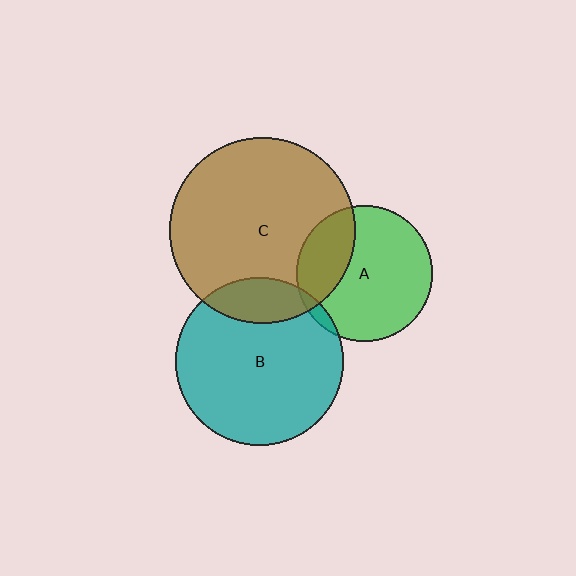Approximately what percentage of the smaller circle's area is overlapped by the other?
Approximately 5%.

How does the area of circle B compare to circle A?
Approximately 1.5 times.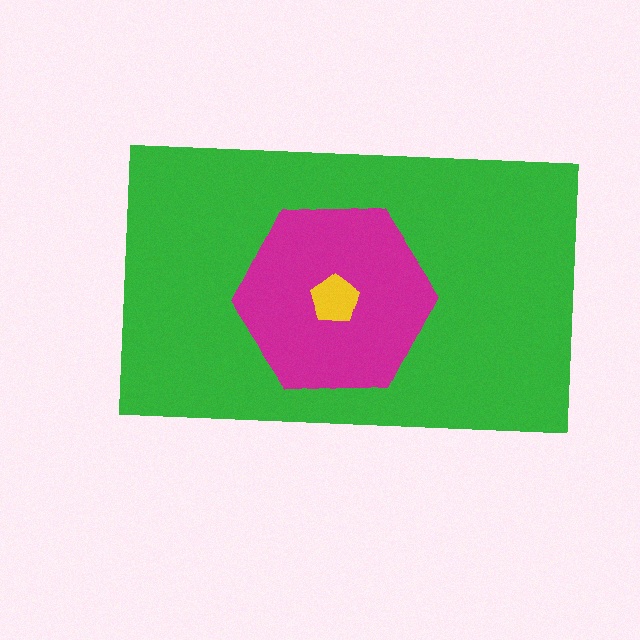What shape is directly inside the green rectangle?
The magenta hexagon.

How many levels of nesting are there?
3.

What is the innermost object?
The yellow pentagon.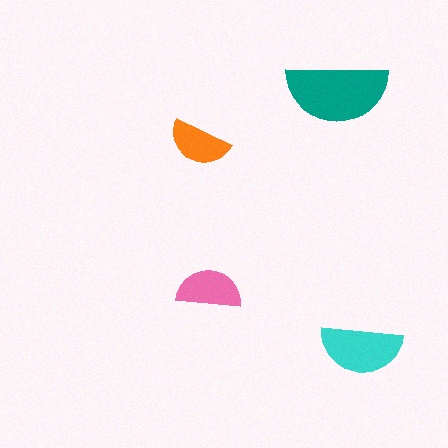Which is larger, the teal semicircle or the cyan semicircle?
The teal one.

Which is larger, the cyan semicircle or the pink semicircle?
The cyan one.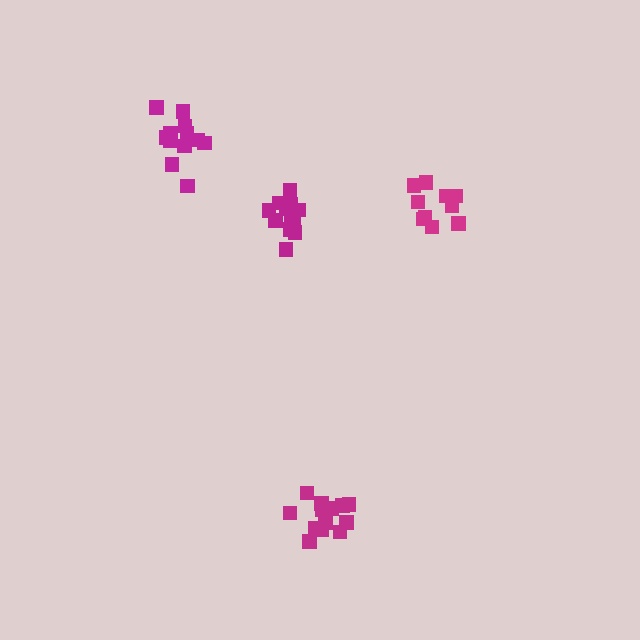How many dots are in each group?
Group 1: 14 dots, Group 2: 10 dots, Group 3: 13 dots, Group 4: 13 dots (50 total).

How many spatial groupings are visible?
There are 4 spatial groupings.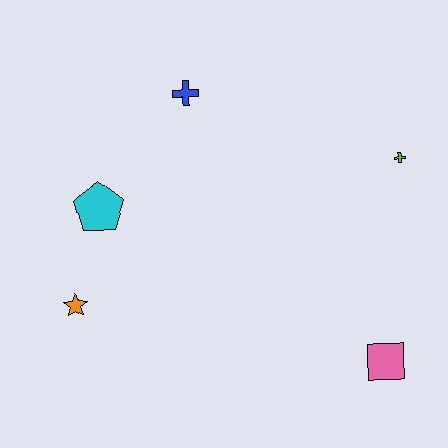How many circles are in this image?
There are no circles.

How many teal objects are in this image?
There are no teal objects.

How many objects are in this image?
There are 5 objects.